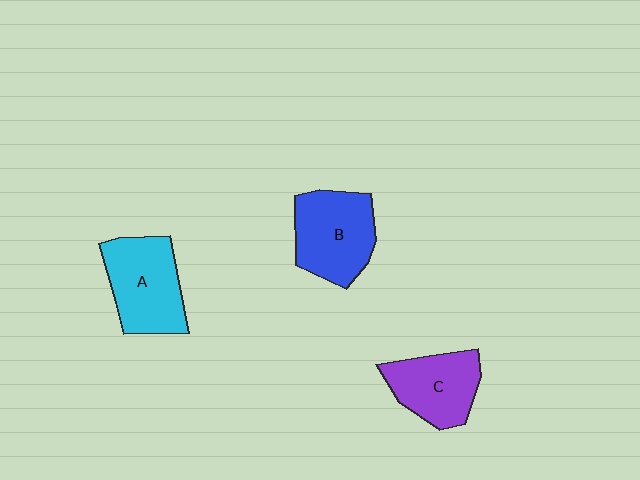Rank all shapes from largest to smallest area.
From largest to smallest: A (cyan), B (blue), C (purple).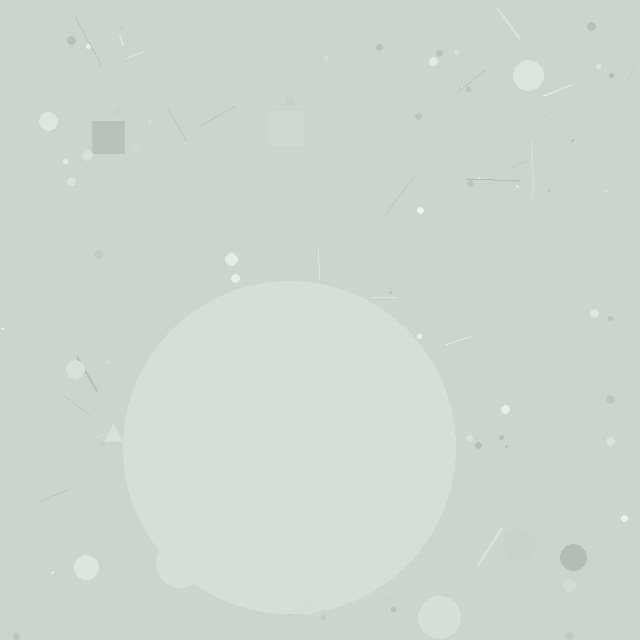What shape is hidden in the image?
A circle is hidden in the image.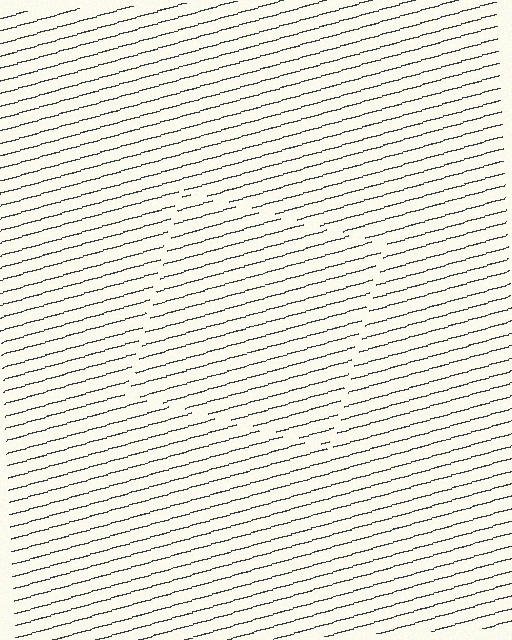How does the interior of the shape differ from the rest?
The interior of the shape contains the same grating, shifted by half a period — the contour is defined by the phase discontinuity where line-ends from the inner and outer gratings abut.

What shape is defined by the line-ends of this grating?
An illusory square. The interior of the shape contains the same grating, shifted by half a period — the contour is defined by the phase discontinuity where line-ends from the inner and outer gratings abut.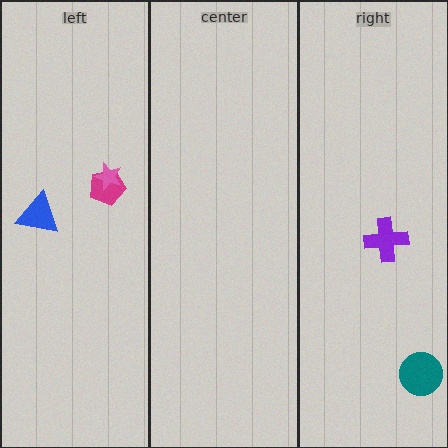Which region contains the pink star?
The left region.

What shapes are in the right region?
The teal circle, the purple cross.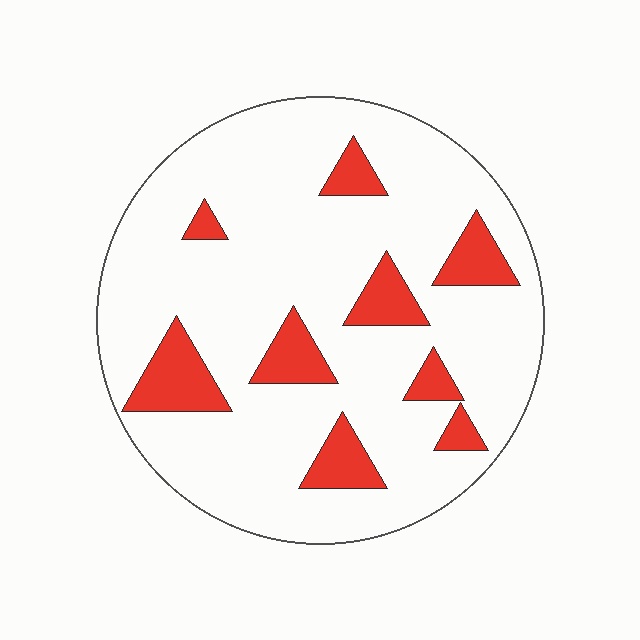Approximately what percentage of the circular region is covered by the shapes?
Approximately 15%.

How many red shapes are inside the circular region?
9.